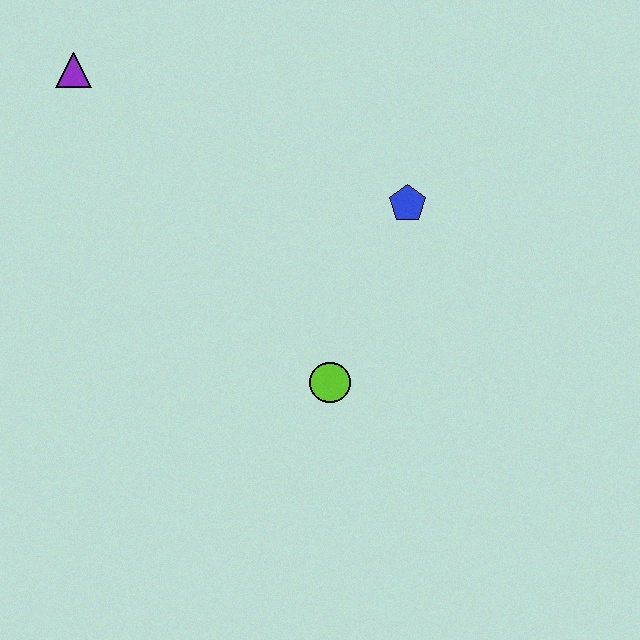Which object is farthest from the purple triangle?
The lime circle is farthest from the purple triangle.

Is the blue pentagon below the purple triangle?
Yes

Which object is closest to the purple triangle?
The blue pentagon is closest to the purple triangle.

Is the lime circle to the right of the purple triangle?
Yes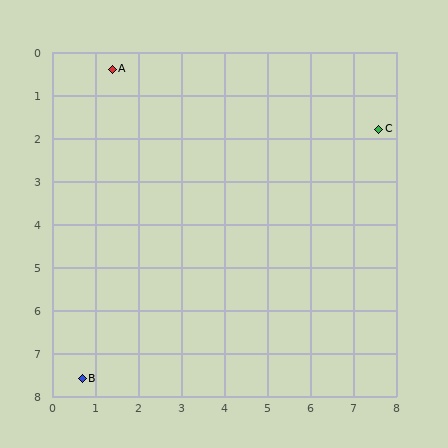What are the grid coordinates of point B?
Point B is at approximately (0.7, 7.6).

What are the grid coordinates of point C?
Point C is at approximately (7.6, 1.8).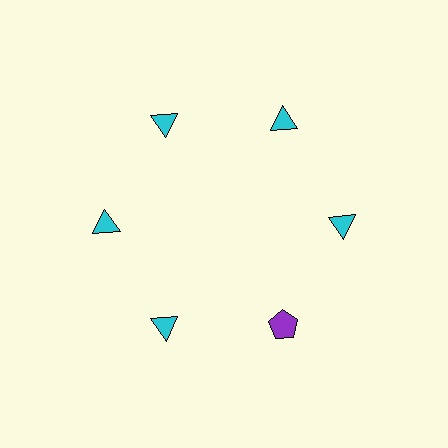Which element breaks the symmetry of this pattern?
The purple pentagon at roughly the 5 o'clock position breaks the symmetry. All other shapes are cyan triangles.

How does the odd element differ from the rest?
It differs in both color (purple instead of cyan) and shape (pentagon instead of triangle).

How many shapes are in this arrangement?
There are 6 shapes arranged in a ring pattern.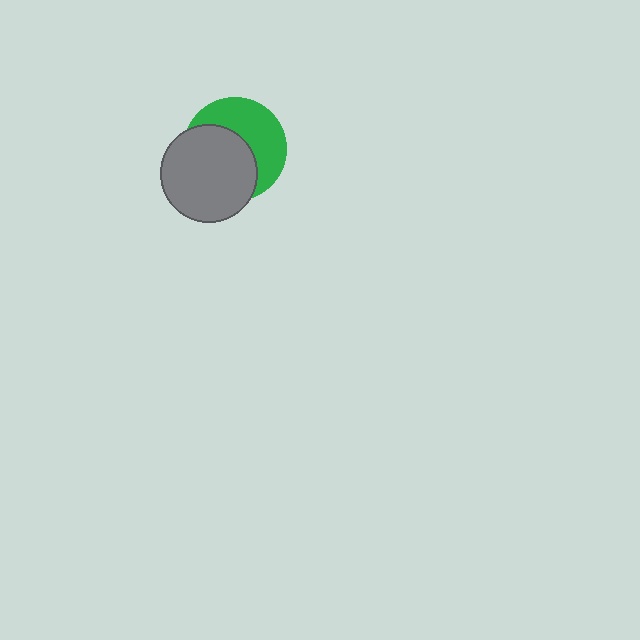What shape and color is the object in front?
The object in front is a gray circle.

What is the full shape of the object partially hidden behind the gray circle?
The partially hidden object is a green circle.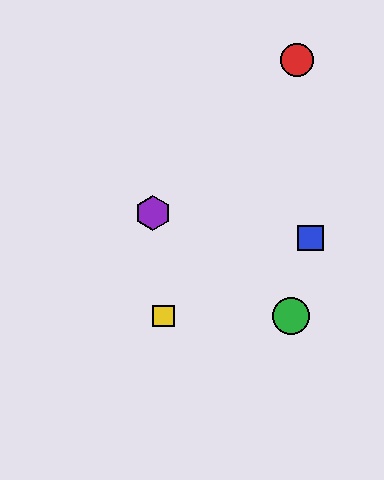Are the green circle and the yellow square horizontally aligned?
Yes, both are at y≈316.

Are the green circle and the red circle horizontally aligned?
No, the green circle is at y≈316 and the red circle is at y≈60.